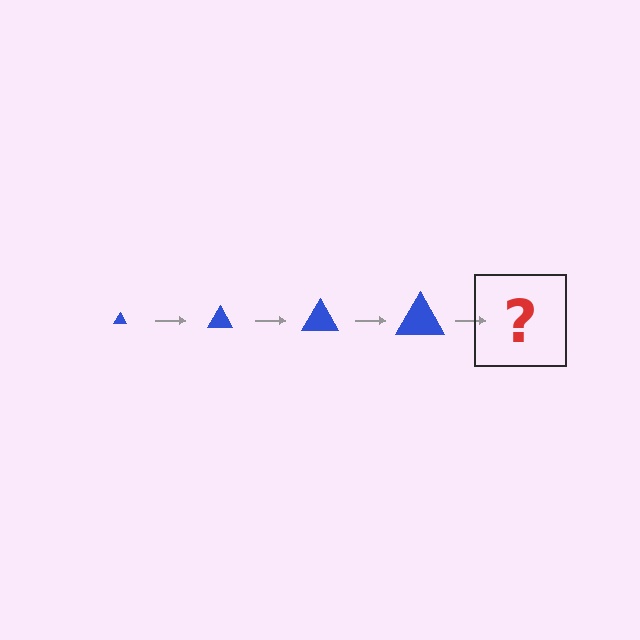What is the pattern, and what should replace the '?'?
The pattern is that the triangle gets progressively larger each step. The '?' should be a blue triangle, larger than the previous one.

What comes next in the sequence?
The next element should be a blue triangle, larger than the previous one.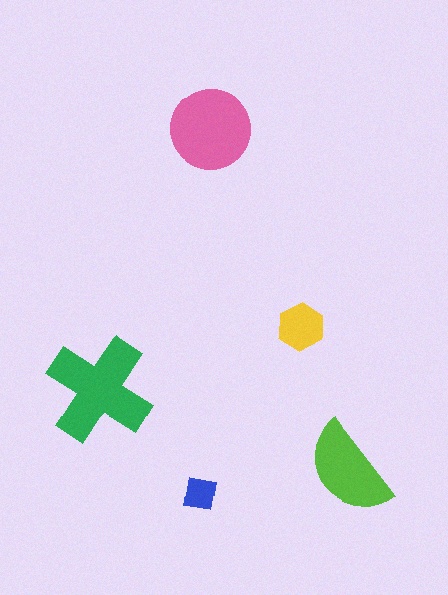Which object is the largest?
The green cross.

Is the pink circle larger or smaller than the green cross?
Smaller.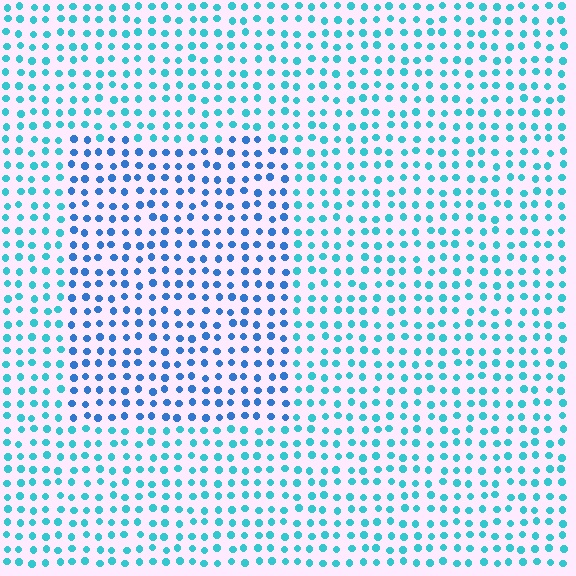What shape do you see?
I see a rectangle.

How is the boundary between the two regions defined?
The boundary is defined purely by a slight shift in hue (about 31 degrees). Spacing, size, and orientation are identical on both sides.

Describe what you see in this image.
The image is filled with small cyan elements in a uniform arrangement. A rectangle-shaped region is visible where the elements are tinted to a slightly different hue, forming a subtle color boundary.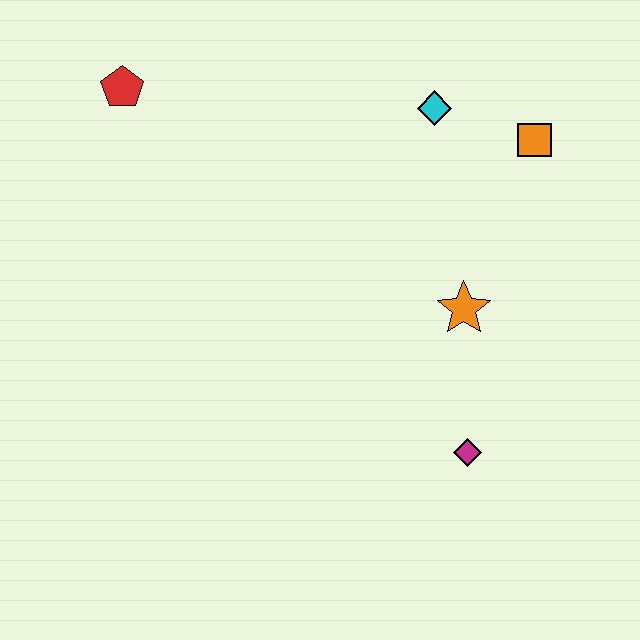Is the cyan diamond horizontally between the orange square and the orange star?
No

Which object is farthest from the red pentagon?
The magenta diamond is farthest from the red pentagon.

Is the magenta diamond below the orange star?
Yes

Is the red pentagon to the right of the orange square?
No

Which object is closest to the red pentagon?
The cyan diamond is closest to the red pentagon.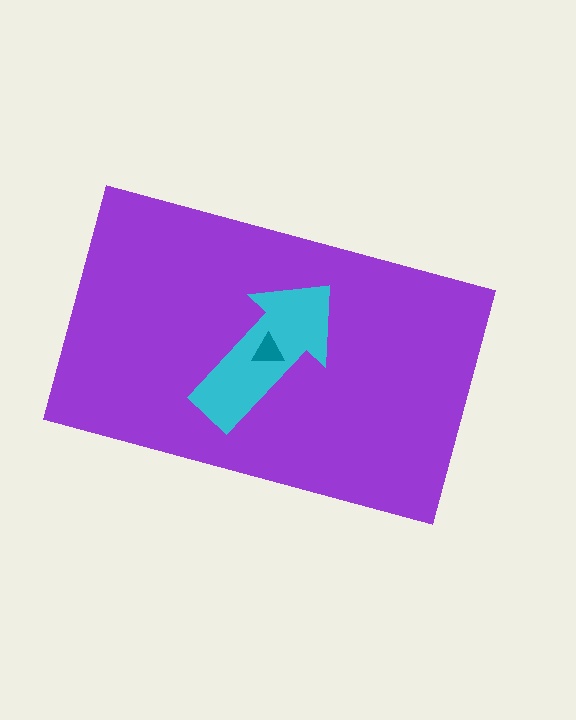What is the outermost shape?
The purple rectangle.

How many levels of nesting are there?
3.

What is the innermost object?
The teal triangle.